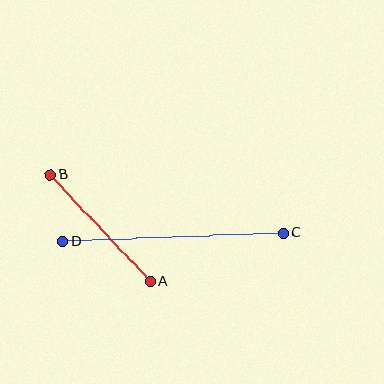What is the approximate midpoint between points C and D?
The midpoint is at approximately (173, 237) pixels.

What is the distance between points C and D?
The distance is approximately 221 pixels.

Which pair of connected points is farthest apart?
Points C and D are farthest apart.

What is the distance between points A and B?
The distance is approximately 146 pixels.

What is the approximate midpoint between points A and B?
The midpoint is at approximately (100, 228) pixels.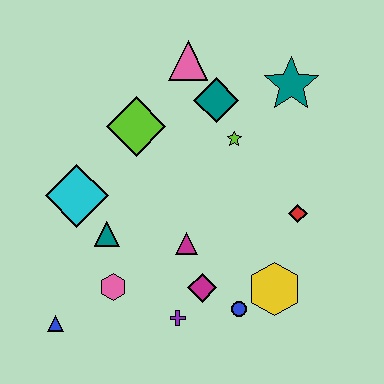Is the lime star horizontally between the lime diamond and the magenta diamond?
No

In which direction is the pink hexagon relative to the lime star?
The pink hexagon is below the lime star.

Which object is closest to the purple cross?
The magenta diamond is closest to the purple cross.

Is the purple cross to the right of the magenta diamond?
No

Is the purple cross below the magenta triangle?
Yes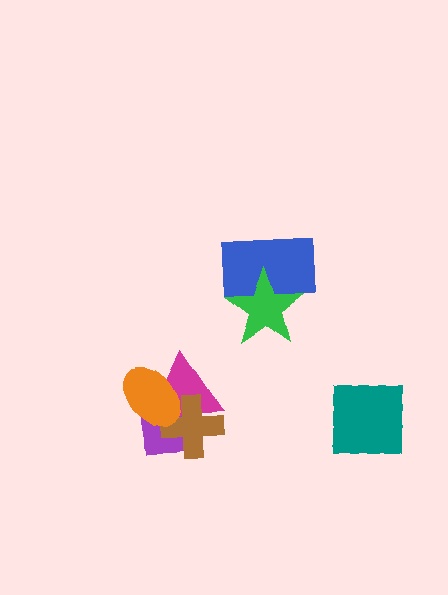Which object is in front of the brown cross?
The orange ellipse is in front of the brown cross.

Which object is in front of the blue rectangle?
The green star is in front of the blue rectangle.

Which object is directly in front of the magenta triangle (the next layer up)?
The brown cross is directly in front of the magenta triangle.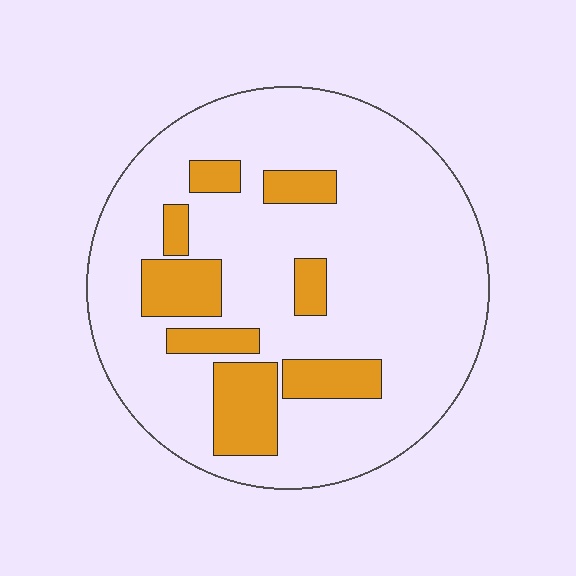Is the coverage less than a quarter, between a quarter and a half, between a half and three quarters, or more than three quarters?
Less than a quarter.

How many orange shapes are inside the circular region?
8.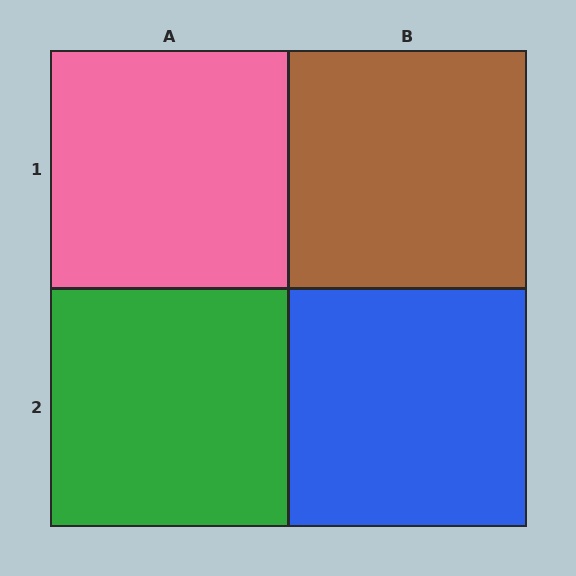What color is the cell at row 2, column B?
Blue.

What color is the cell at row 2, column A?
Green.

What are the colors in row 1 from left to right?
Pink, brown.